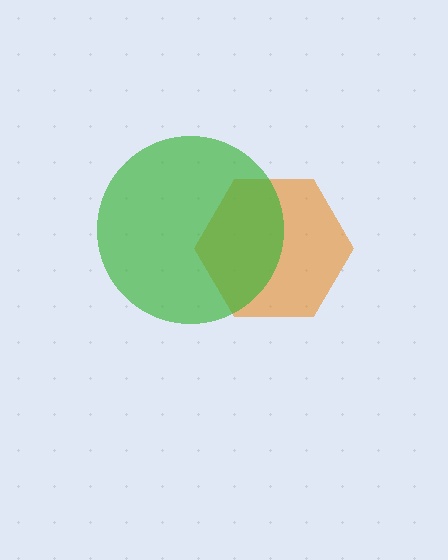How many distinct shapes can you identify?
There are 2 distinct shapes: an orange hexagon, a green circle.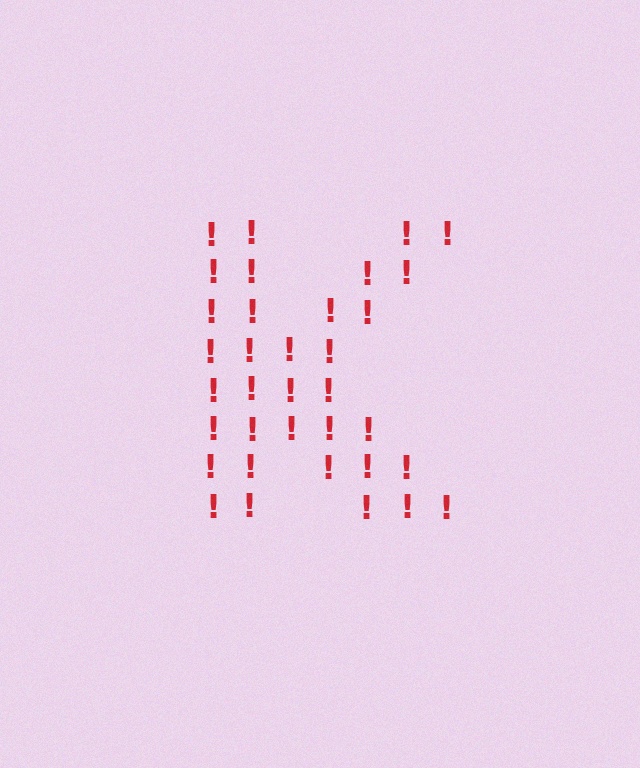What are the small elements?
The small elements are exclamation marks.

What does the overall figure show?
The overall figure shows the letter K.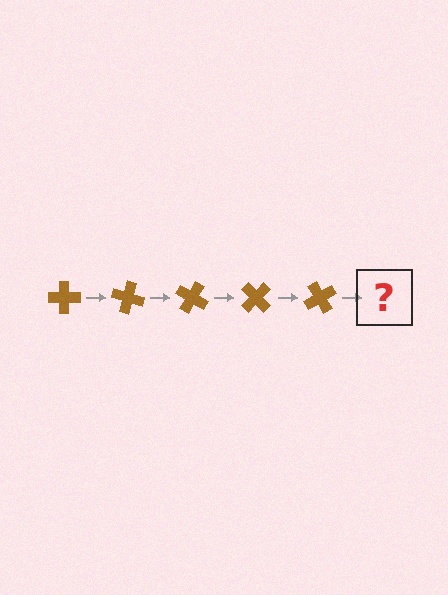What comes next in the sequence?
The next element should be a brown cross rotated 75 degrees.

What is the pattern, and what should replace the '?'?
The pattern is that the cross rotates 15 degrees each step. The '?' should be a brown cross rotated 75 degrees.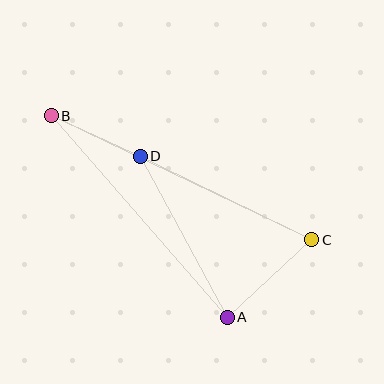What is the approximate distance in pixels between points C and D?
The distance between C and D is approximately 190 pixels.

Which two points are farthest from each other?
Points B and C are farthest from each other.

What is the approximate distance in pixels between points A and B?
The distance between A and B is approximately 267 pixels.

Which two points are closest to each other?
Points B and D are closest to each other.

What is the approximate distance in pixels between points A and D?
The distance between A and D is approximately 183 pixels.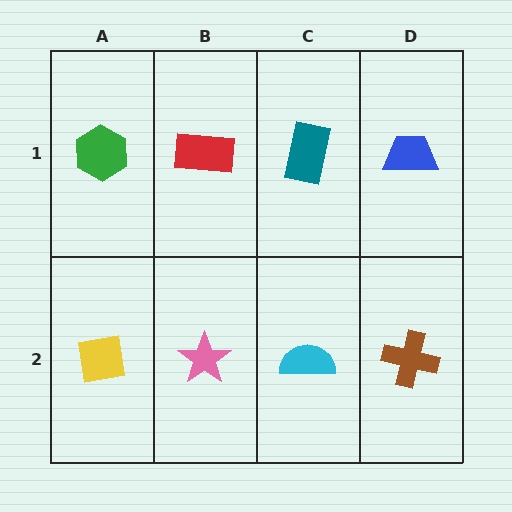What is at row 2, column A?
A yellow square.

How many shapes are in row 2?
4 shapes.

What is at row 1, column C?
A teal rectangle.